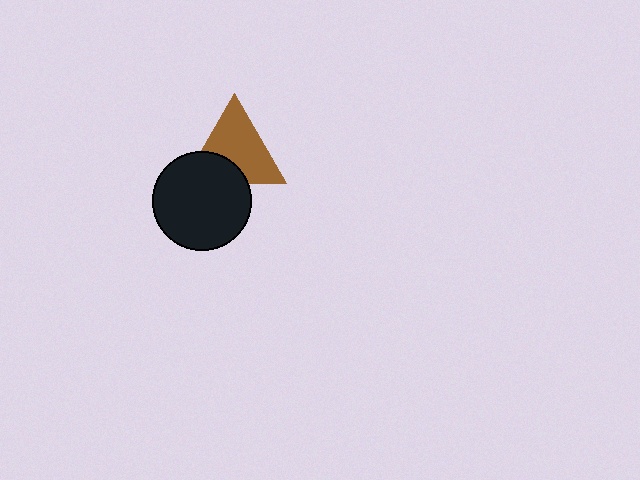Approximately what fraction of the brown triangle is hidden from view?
Roughly 30% of the brown triangle is hidden behind the black circle.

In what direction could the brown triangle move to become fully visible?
The brown triangle could move up. That would shift it out from behind the black circle entirely.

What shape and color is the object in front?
The object in front is a black circle.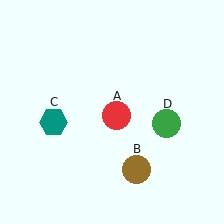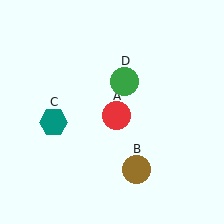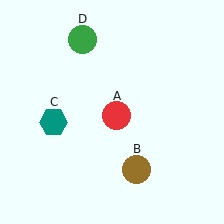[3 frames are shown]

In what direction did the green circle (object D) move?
The green circle (object D) moved up and to the left.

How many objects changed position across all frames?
1 object changed position: green circle (object D).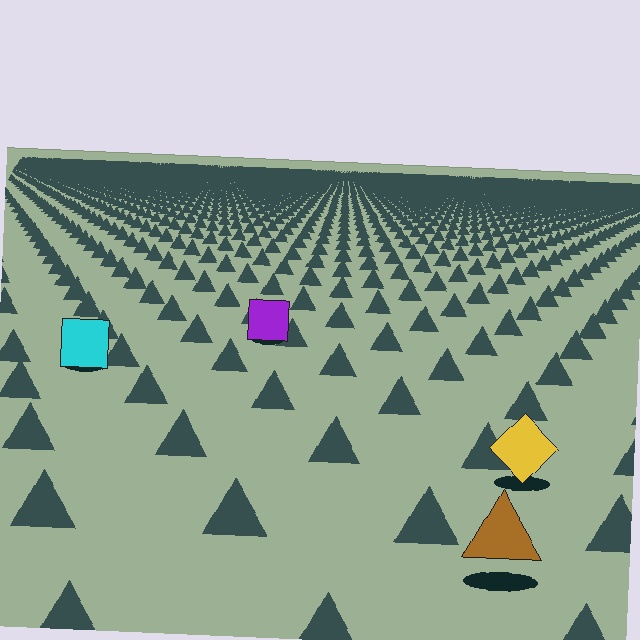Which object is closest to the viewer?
The brown triangle is closest. The texture marks near it are larger and more spread out.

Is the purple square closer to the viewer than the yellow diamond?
No. The yellow diamond is closer — you can tell from the texture gradient: the ground texture is coarser near it.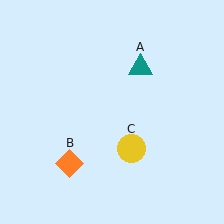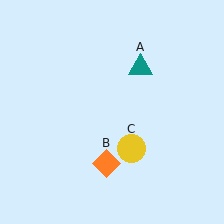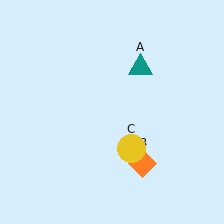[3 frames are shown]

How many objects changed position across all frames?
1 object changed position: orange diamond (object B).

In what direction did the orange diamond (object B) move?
The orange diamond (object B) moved right.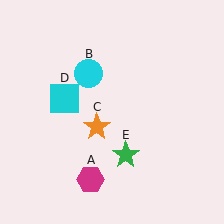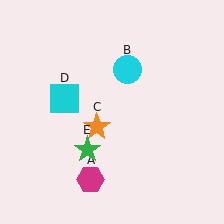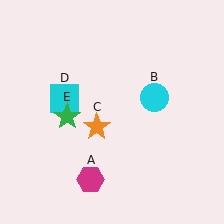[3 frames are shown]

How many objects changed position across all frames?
2 objects changed position: cyan circle (object B), green star (object E).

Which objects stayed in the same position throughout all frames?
Magenta hexagon (object A) and orange star (object C) and cyan square (object D) remained stationary.